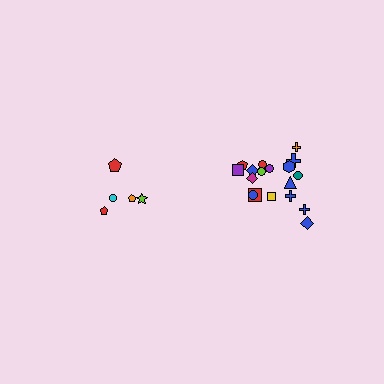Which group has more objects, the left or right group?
The right group.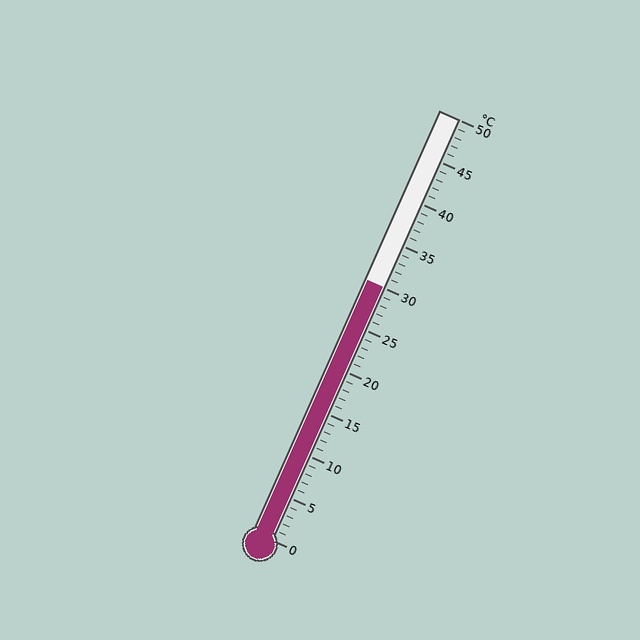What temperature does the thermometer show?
The thermometer shows approximately 30°C.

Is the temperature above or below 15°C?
The temperature is above 15°C.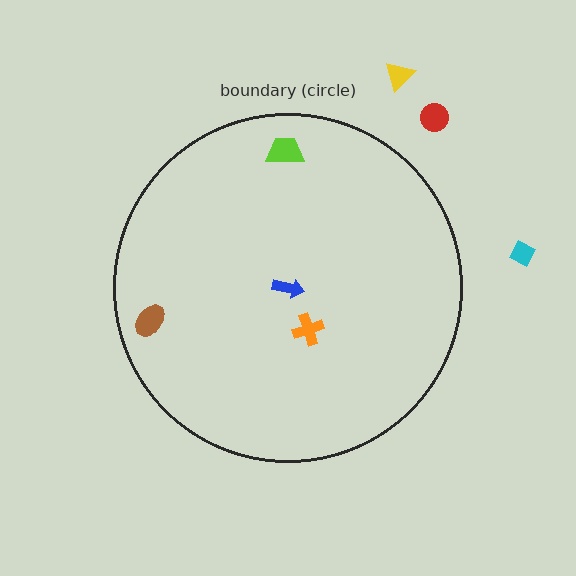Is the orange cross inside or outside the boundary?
Inside.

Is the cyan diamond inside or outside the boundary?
Outside.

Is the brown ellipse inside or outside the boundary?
Inside.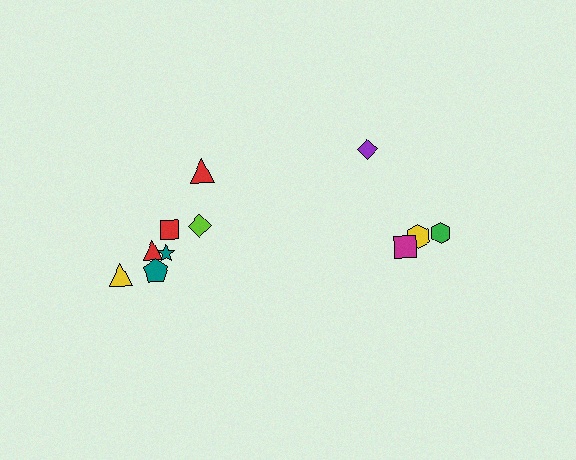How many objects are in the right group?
There are 4 objects.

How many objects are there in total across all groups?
There are 11 objects.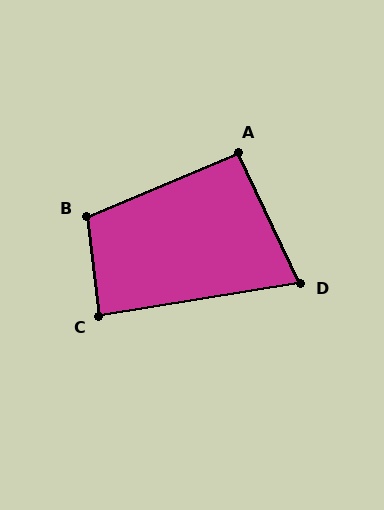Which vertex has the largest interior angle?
B, at approximately 106 degrees.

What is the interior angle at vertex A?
Approximately 93 degrees (approximately right).